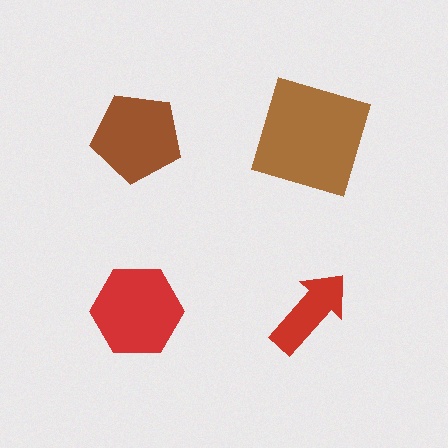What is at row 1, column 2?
A brown square.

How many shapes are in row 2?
2 shapes.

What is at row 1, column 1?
A brown pentagon.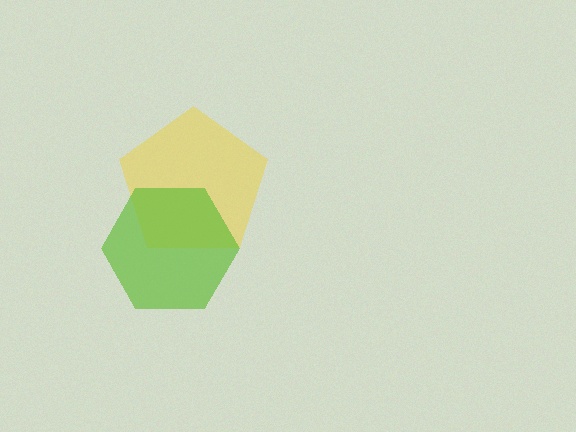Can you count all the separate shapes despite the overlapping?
Yes, there are 2 separate shapes.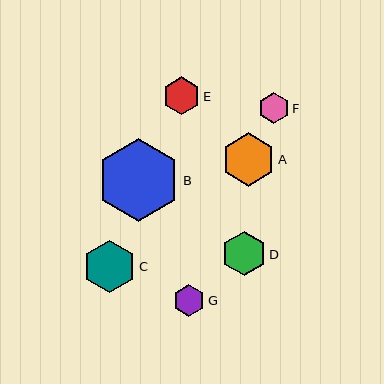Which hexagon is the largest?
Hexagon B is the largest with a size of approximately 83 pixels.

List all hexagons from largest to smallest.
From largest to smallest: B, A, C, D, E, G, F.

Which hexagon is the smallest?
Hexagon F is the smallest with a size of approximately 31 pixels.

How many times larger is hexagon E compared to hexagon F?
Hexagon E is approximately 1.2 times the size of hexagon F.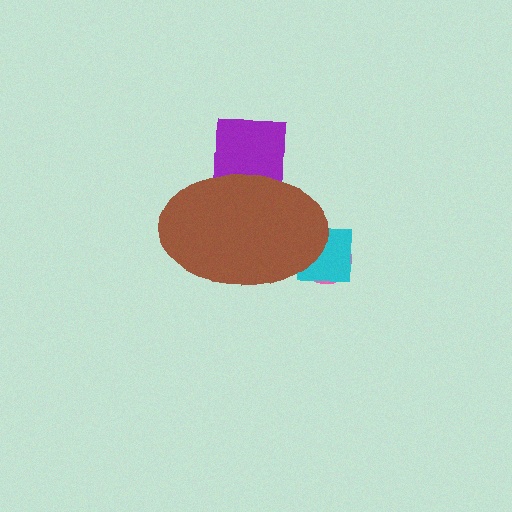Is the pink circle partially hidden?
Yes, the pink circle is partially hidden behind the brown ellipse.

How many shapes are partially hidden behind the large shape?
3 shapes are partially hidden.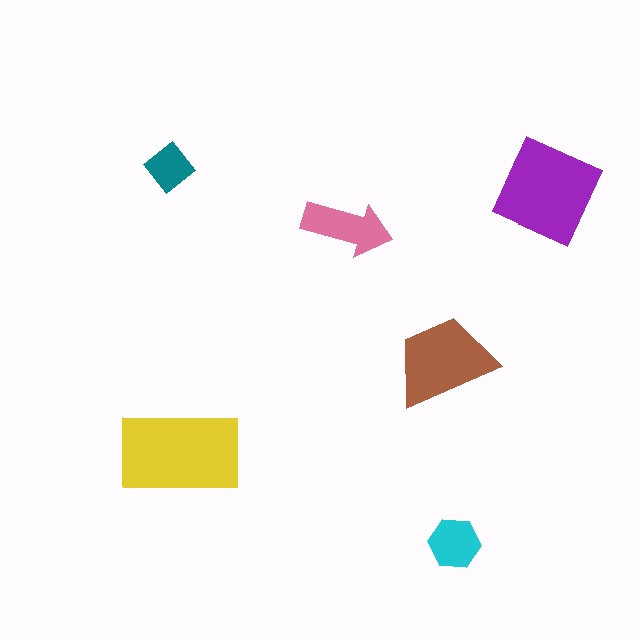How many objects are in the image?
There are 6 objects in the image.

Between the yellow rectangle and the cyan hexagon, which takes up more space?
The yellow rectangle.